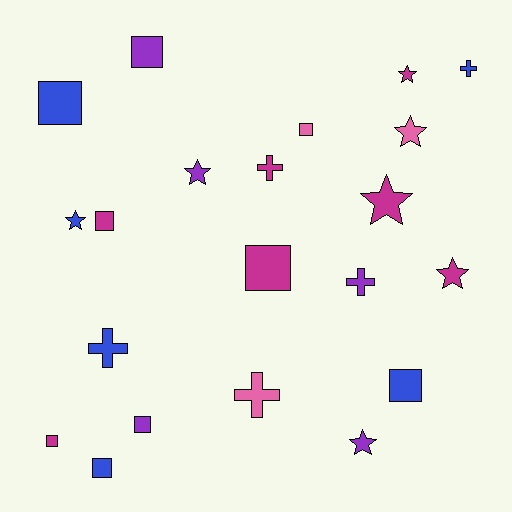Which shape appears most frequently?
Square, with 9 objects.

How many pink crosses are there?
There is 1 pink cross.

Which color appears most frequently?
Magenta, with 7 objects.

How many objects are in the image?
There are 21 objects.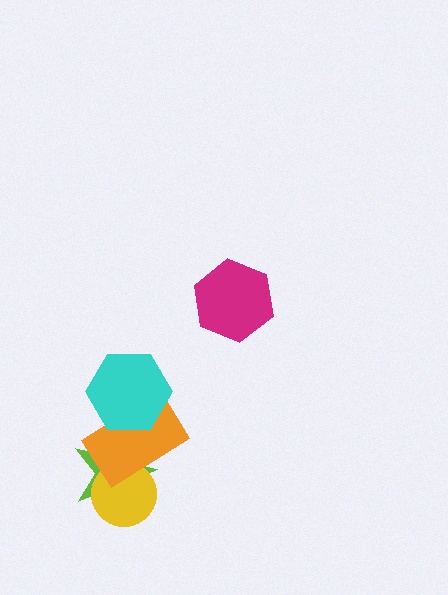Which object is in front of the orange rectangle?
The cyan hexagon is in front of the orange rectangle.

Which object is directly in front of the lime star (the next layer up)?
The yellow circle is directly in front of the lime star.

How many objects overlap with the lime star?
2 objects overlap with the lime star.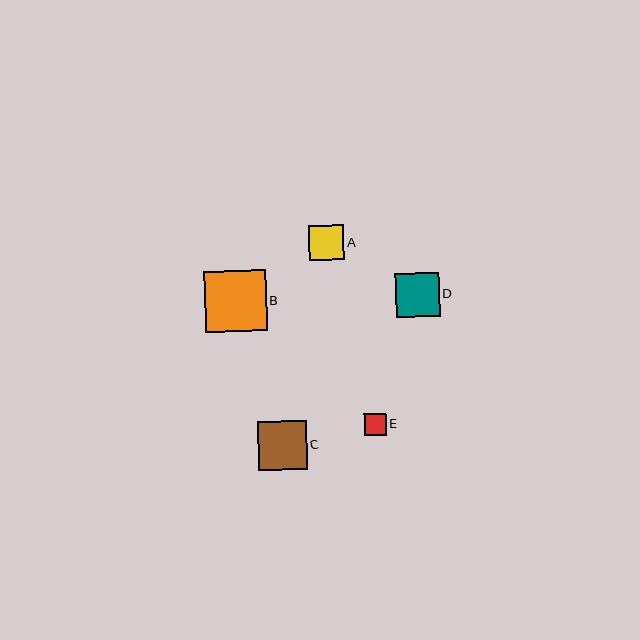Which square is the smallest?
Square E is the smallest with a size of approximately 22 pixels.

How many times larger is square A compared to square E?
Square A is approximately 1.6 times the size of square E.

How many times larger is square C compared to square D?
Square C is approximately 1.1 times the size of square D.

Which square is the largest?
Square B is the largest with a size of approximately 62 pixels.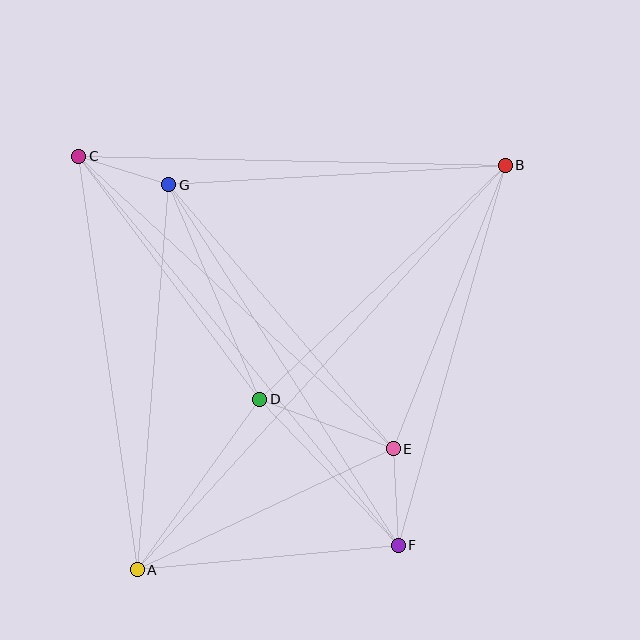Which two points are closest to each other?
Points C and G are closest to each other.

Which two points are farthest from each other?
Points A and B are farthest from each other.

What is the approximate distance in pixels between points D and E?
The distance between D and E is approximately 142 pixels.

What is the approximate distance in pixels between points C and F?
The distance between C and F is approximately 503 pixels.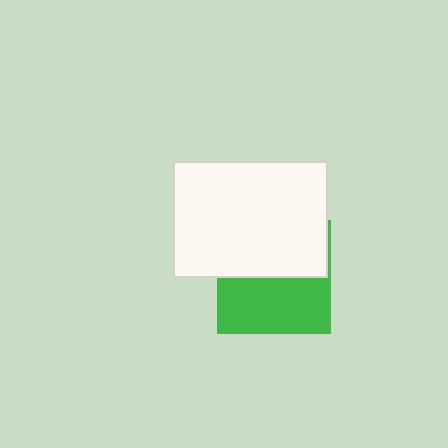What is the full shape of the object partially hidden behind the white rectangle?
The partially hidden object is a green square.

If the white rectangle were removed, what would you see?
You would see the complete green square.